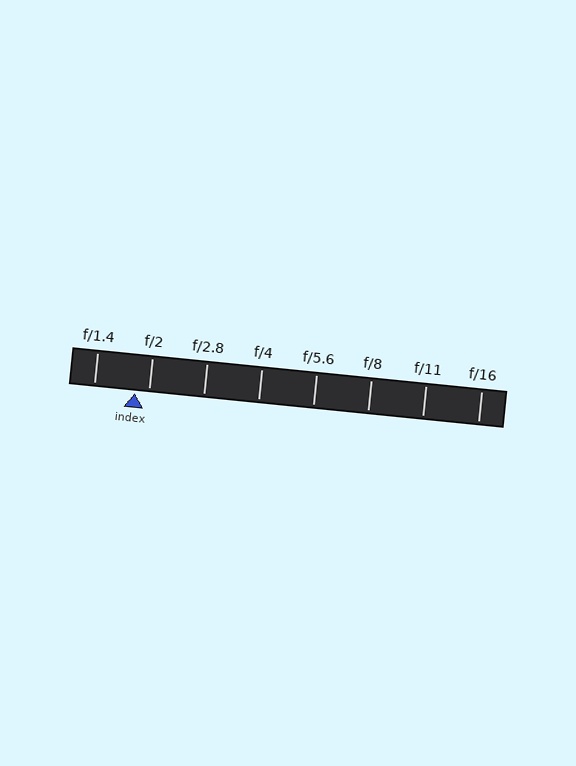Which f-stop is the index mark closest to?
The index mark is closest to f/2.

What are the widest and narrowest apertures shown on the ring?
The widest aperture shown is f/1.4 and the narrowest is f/16.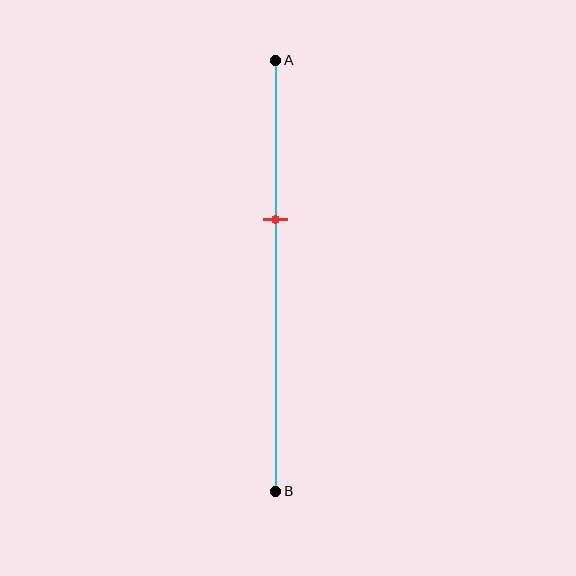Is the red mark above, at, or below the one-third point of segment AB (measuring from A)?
The red mark is below the one-third point of segment AB.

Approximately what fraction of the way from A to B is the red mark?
The red mark is approximately 35% of the way from A to B.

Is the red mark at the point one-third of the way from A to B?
No, the mark is at about 35% from A, not at the 33% one-third point.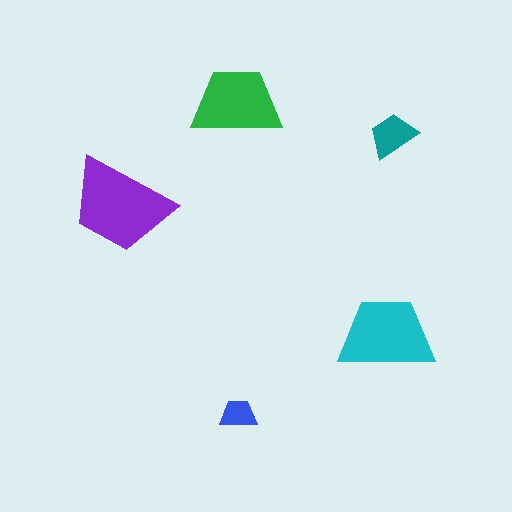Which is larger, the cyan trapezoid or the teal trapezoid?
The cyan one.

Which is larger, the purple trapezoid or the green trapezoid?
The purple one.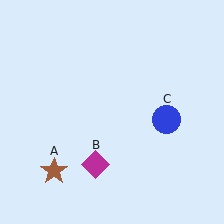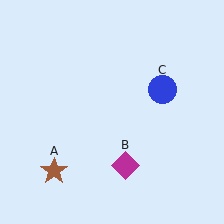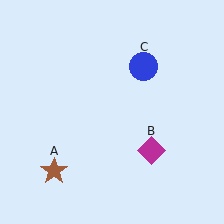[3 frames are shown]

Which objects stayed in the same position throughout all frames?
Brown star (object A) remained stationary.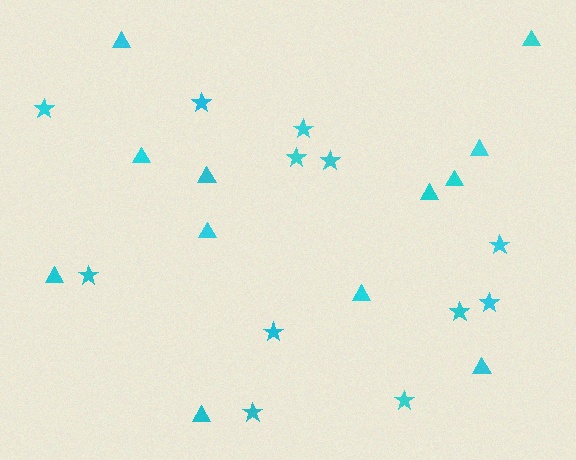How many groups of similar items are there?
There are 2 groups: one group of stars (12) and one group of triangles (12).